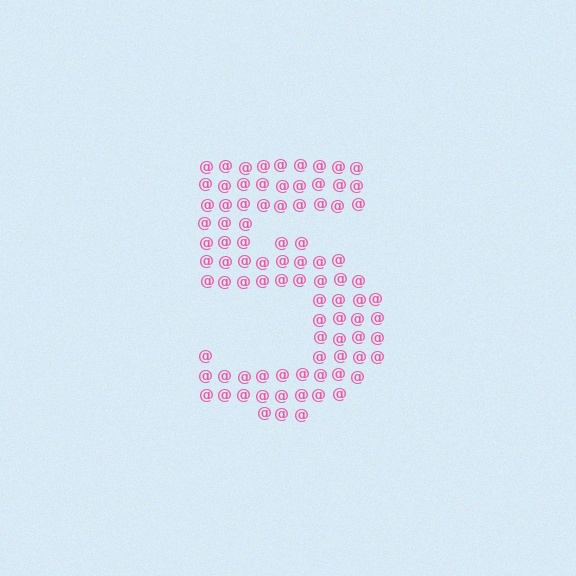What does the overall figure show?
The overall figure shows the digit 5.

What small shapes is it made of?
It is made of small at signs.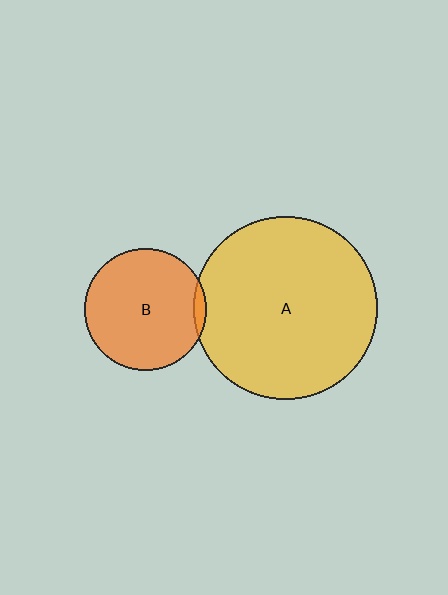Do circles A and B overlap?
Yes.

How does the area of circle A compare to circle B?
Approximately 2.2 times.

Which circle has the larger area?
Circle A (yellow).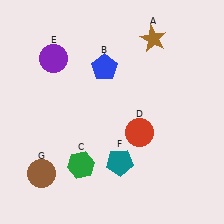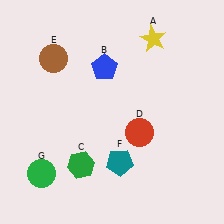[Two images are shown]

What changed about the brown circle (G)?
In Image 1, G is brown. In Image 2, it changed to green.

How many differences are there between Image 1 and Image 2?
There are 3 differences between the two images.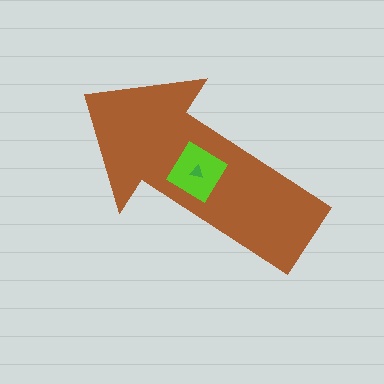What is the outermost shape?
The brown arrow.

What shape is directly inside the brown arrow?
The lime diamond.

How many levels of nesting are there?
3.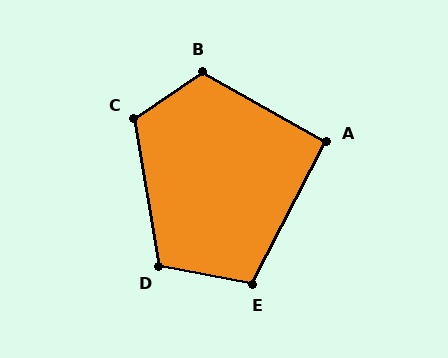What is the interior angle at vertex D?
Approximately 111 degrees (obtuse).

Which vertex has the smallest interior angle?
A, at approximately 92 degrees.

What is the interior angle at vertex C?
Approximately 114 degrees (obtuse).